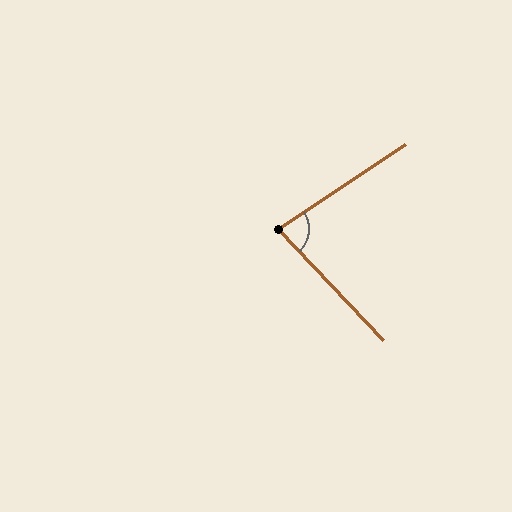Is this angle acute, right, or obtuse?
It is acute.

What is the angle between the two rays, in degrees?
Approximately 80 degrees.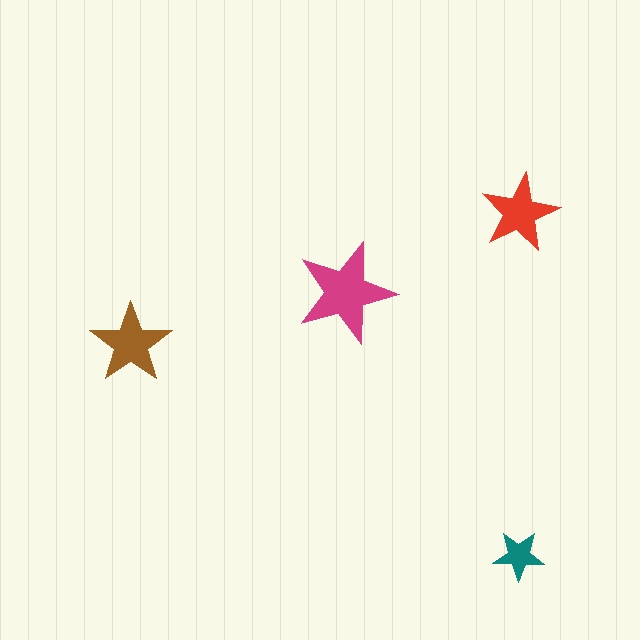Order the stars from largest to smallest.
the magenta one, the brown one, the red one, the teal one.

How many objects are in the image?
There are 4 objects in the image.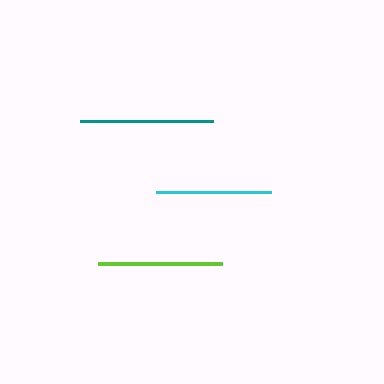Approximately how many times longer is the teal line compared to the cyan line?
The teal line is approximately 1.1 times the length of the cyan line.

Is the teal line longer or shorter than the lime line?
The teal line is longer than the lime line.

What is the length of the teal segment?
The teal segment is approximately 132 pixels long.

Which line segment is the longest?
The teal line is the longest at approximately 132 pixels.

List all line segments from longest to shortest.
From longest to shortest: teal, lime, cyan.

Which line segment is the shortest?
The cyan line is the shortest at approximately 115 pixels.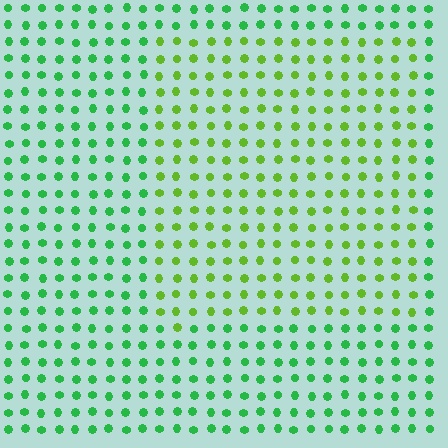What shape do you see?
I see a rectangle.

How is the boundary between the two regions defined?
The boundary is defined purely by a slight shift in hue (about 37 degrees). Spacing, size, and orientation are identical on both sides.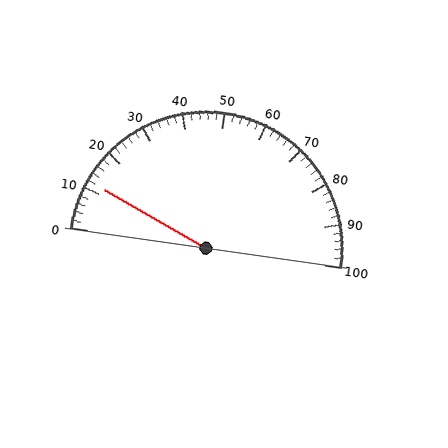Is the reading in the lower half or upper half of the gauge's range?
The reading is in the lower half of the range (0 to 100).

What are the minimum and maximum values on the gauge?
The gauge ranges from 0 to 100.